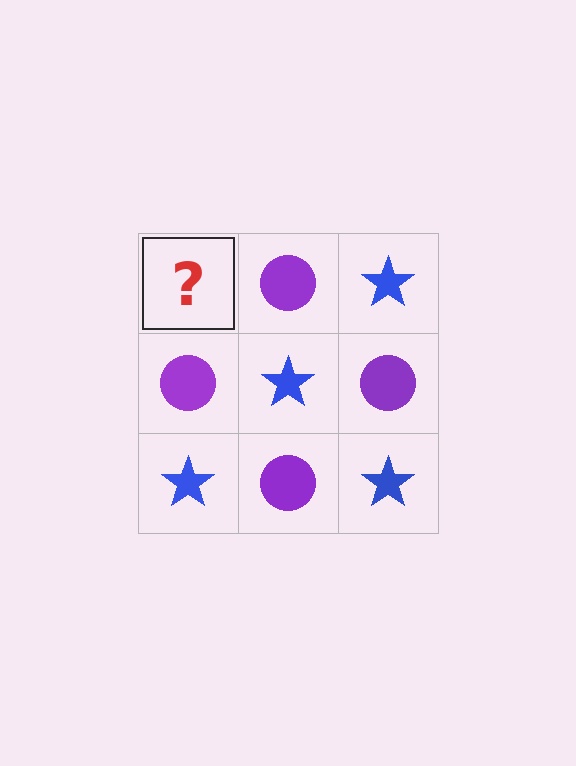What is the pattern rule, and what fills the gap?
The rule is that it alternates blue star and purple circle in a checkerboard pattern. The gap should be filled with a blue star.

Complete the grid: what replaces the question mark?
The question mark should be replaced with a blue star.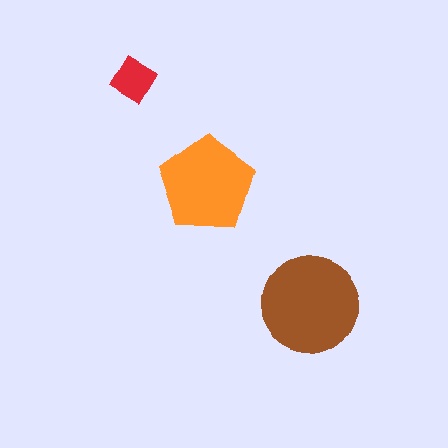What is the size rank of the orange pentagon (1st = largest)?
2nd.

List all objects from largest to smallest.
The brown circle, the orange pentagon, the red diamond.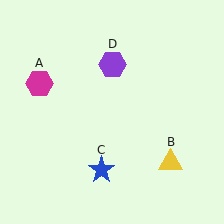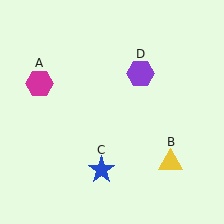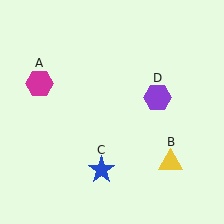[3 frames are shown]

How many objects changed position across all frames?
1 object changed position: purple hexagon (object D).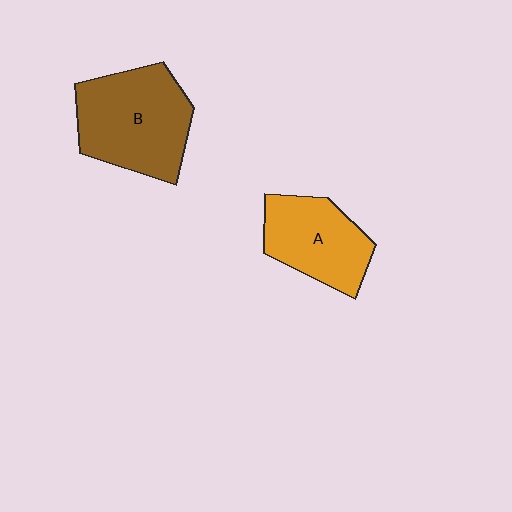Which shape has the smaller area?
Shape A (orange).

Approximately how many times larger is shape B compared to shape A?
Approximately 1.4 times.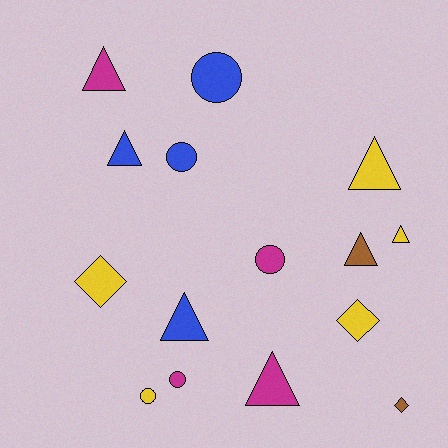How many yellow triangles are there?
There are 2 yellow triangles.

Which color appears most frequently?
Yellow, with 5 objects.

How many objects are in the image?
There are 15 objects.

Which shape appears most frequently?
Triangle, with 7 objects.